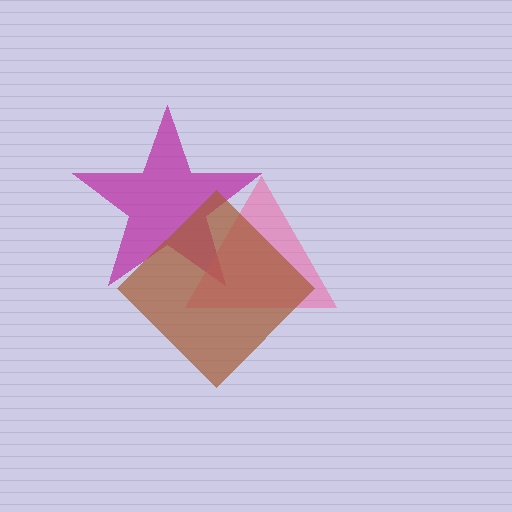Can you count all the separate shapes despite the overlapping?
Yes, there are 3 separate shapes.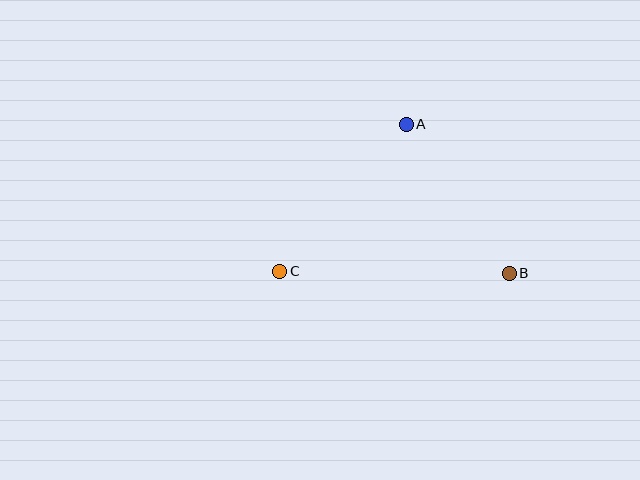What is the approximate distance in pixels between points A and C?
The distance between A and C is approximately 194 pixels.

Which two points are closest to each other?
Points A and B are closest to each other.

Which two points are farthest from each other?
Points B and C are farthest from each other.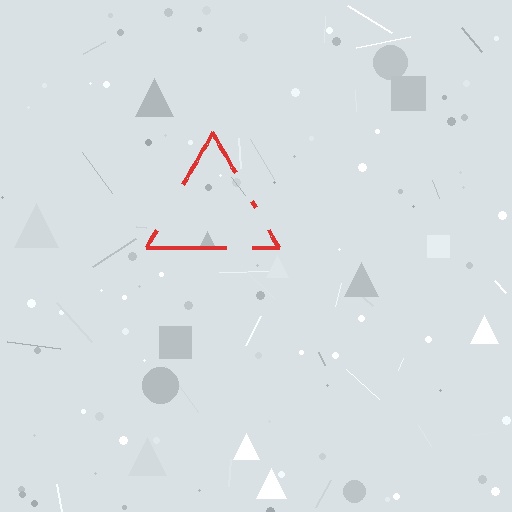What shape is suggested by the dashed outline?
The dashed outline suggests a triangle.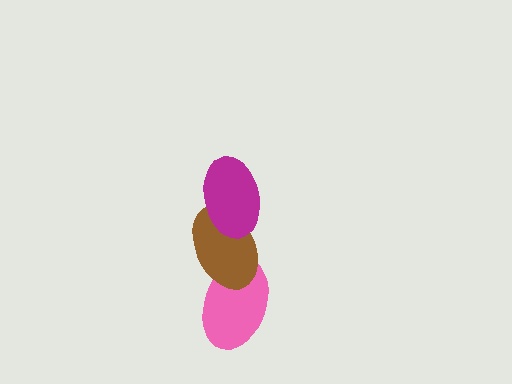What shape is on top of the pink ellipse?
The brown ellipse is on top of the pink ellipse.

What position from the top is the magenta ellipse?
The magenta ellipse is 1st from the top.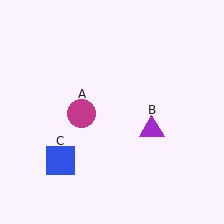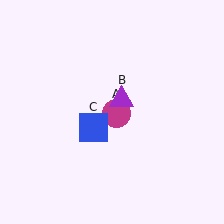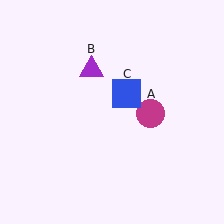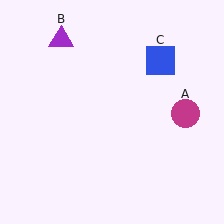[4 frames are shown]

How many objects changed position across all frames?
3 objects changed position: magenta circle (object A), purple triangle (object B), blue square (object C).